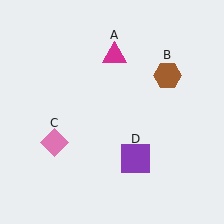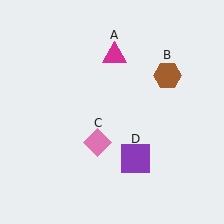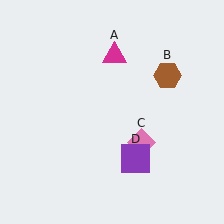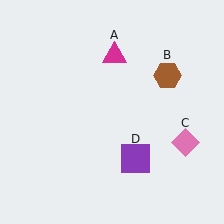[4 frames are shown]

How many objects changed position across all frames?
1 object changed position: pink diamond (object C).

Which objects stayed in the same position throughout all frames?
Magenta triangle (object A) and brown hexagon (object B) and purple square (object D) remained stationary.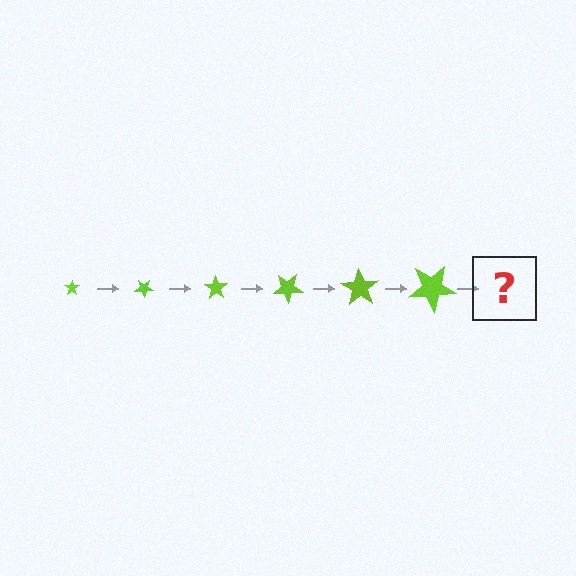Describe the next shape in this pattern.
It should be a star, larger than the previous one and rotated 210 degrees from the start.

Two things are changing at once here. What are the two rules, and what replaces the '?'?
The two rules are that the star grows larger each step and it rotates 35 degrees each step. The '?' should be a star, larger than the previous one and rotated 210 degrees from the start.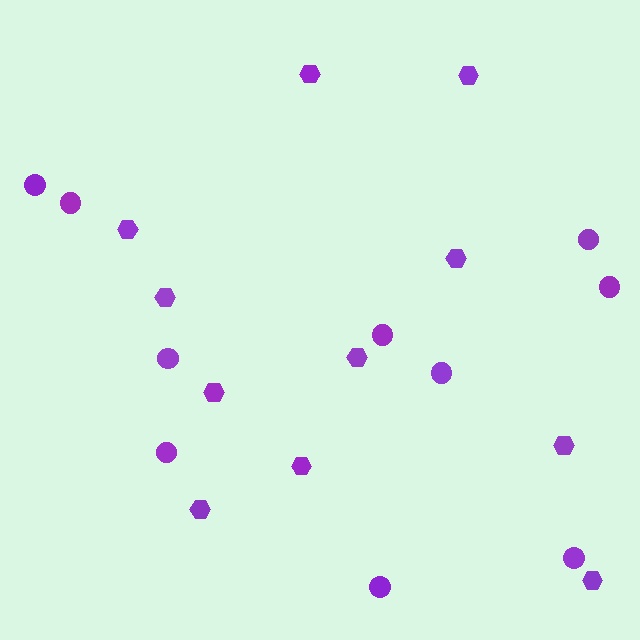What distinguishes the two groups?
There are 2 groups: one group of circles (10) and one group of hexagons (11).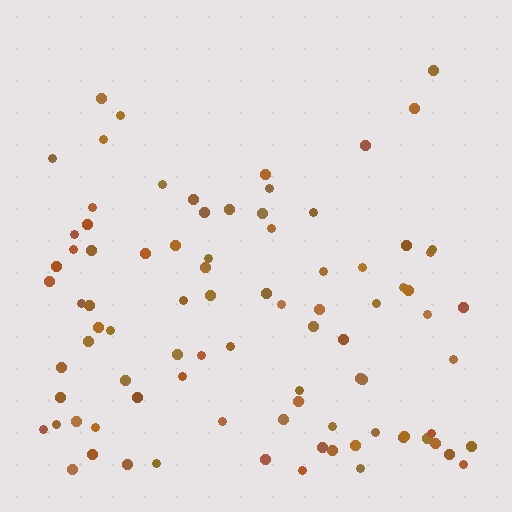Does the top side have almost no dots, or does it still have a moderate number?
Still a moderate number, just noticeably fewer than the bottom.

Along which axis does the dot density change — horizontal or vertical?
Vertical.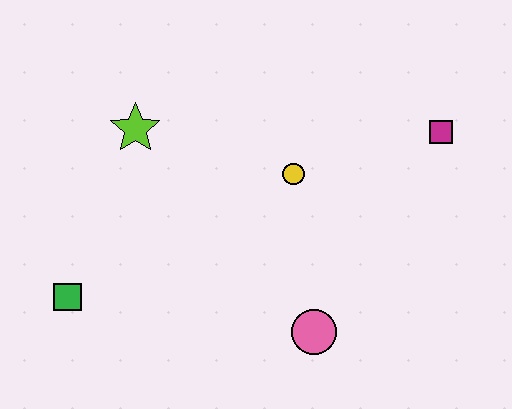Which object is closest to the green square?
The lime star is closest to the green square.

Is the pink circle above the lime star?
No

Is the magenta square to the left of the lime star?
No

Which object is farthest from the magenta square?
The green square is farthest from the magenta square.